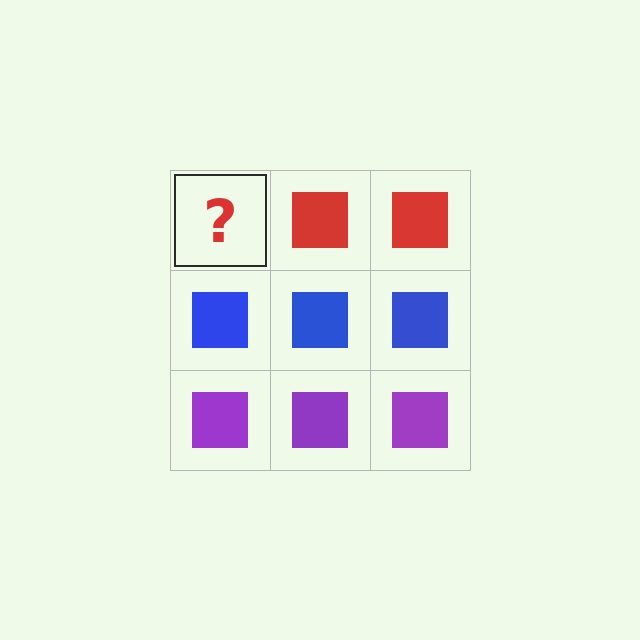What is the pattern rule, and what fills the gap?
The rule is that each row has a consistent color. The gap should be filled with a red square.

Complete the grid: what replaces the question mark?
The question mark should be replaced with a red square.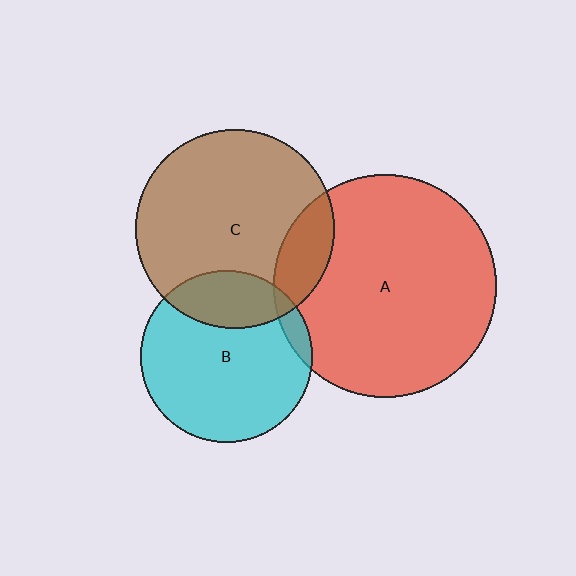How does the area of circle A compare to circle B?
Approximately 1.7 times.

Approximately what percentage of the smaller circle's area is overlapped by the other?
Approximately 15%.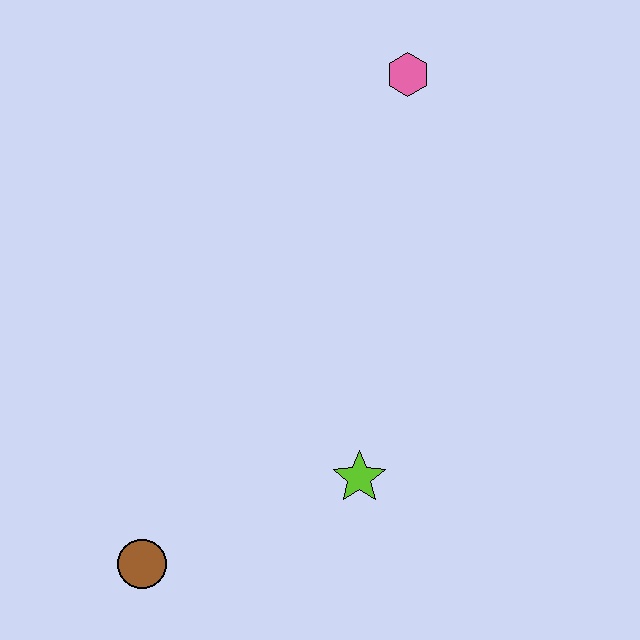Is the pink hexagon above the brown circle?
Yes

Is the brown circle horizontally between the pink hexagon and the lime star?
No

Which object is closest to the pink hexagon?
The lime star is closest to the pink hexagon.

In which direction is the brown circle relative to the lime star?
The brown circle is to the left of the lime star.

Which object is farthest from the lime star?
The pink hexagon is farthest from the lime star.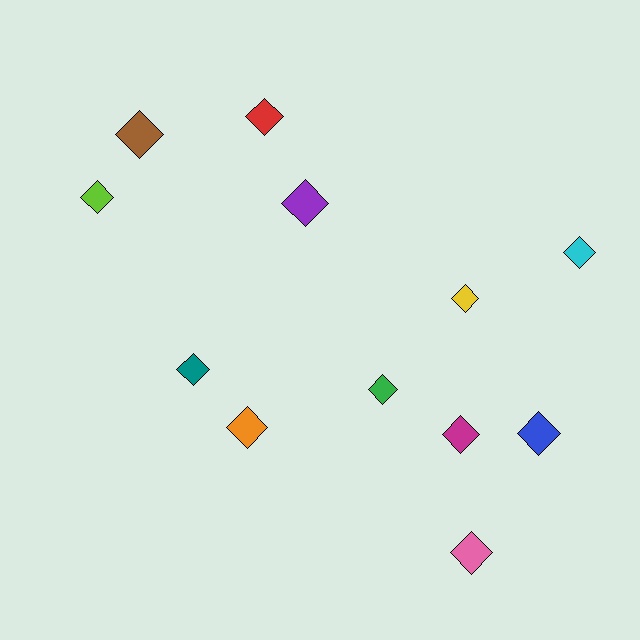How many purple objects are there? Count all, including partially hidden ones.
There is 1 purple object.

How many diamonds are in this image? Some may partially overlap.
There are 12 diamonds.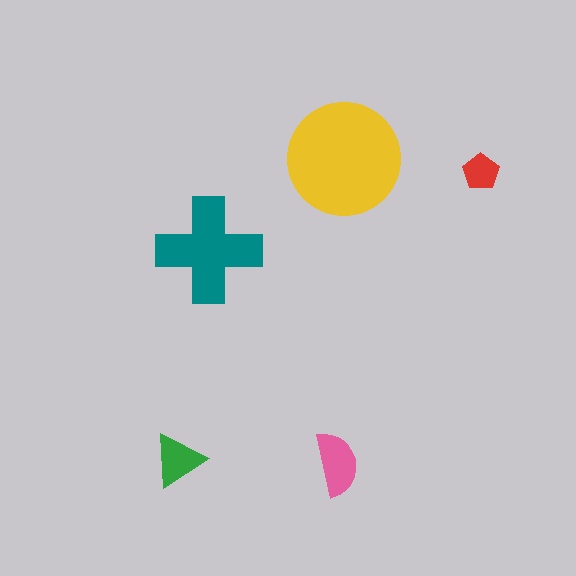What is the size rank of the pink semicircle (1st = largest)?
3rd.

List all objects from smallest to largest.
The red pentagon, the green triangle, the pink semicircle, the teal cross, the yellow circle.